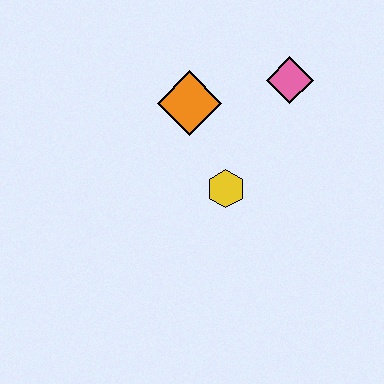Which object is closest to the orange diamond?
The yellow hexagon is closest to the orange diamond.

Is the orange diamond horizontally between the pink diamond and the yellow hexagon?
No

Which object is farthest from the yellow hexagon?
The pink diamond is farthest from the yellow hexagon.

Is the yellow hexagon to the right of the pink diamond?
No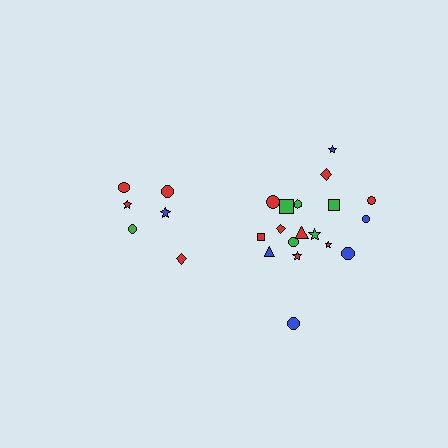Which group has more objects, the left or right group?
The right group.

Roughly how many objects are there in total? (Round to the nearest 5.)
Roughly 25 objects in total.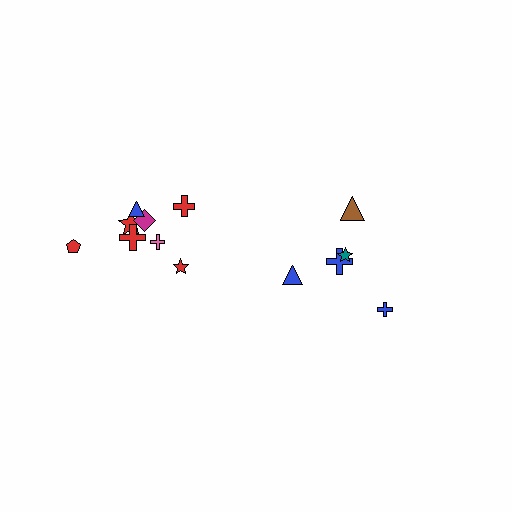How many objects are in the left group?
There are 8 objects.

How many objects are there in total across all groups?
There are 13 objects.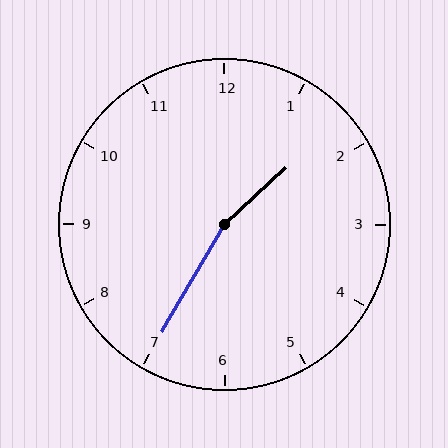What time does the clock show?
1:35.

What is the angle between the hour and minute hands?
Approximately 162 degrees.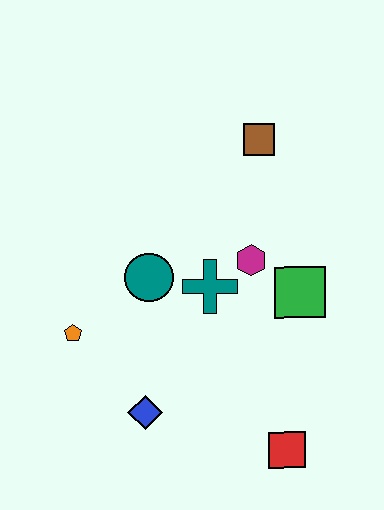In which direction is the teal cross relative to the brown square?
The teal cross is below the brown square.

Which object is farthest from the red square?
The brown square is farthest from the red square.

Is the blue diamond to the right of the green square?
No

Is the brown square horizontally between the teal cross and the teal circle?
No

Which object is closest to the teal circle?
The teal cross is closest to the teal circle.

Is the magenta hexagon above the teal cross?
Yes